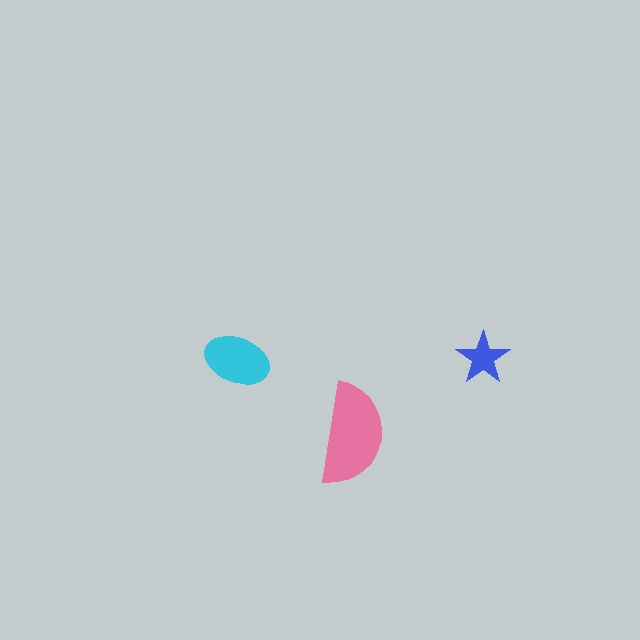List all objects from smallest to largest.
The blue star, the cyan ellipse, the pink semicircle.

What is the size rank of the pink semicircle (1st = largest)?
1st.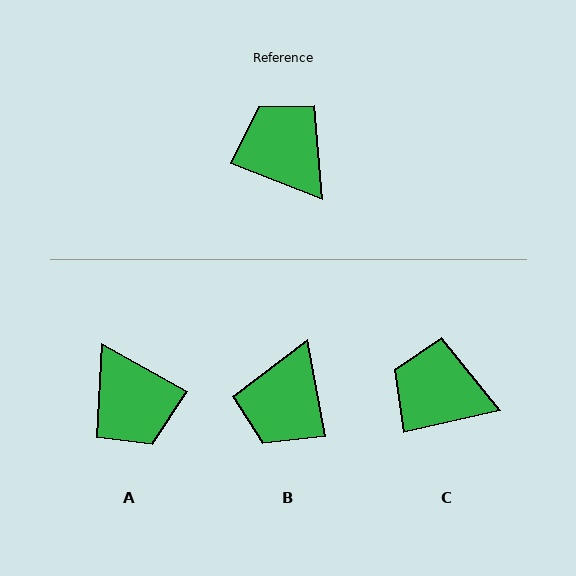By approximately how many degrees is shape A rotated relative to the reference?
Approximately 172 degrees counter-clockwise.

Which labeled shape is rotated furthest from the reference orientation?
A, about 172 degrees away.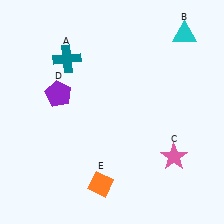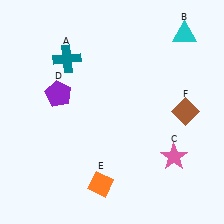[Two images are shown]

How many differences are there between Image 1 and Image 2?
There is 1 difference between the two images.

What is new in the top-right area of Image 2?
A brown diamond (F) was added in the top-right area of Image 2.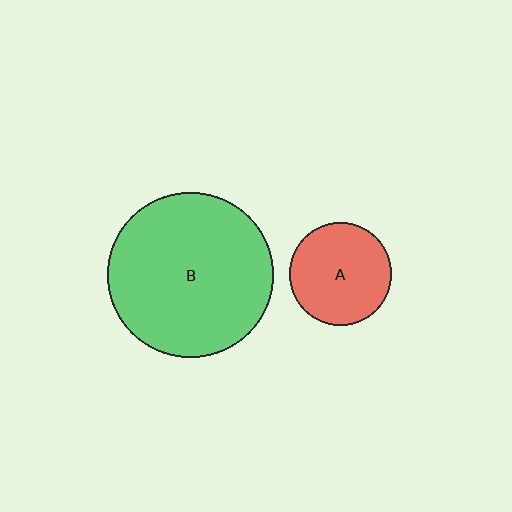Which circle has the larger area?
Circle B (green).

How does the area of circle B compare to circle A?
Approximately 2.6 times.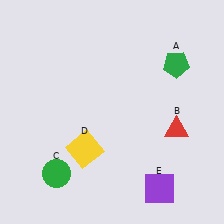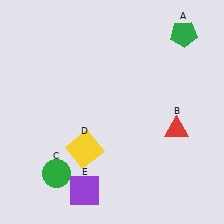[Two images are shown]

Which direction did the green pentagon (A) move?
The green pentagon (A) moved up.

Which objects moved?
The objects that moved are: the green pentagon (A), the purple square (E).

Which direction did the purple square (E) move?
The purple square (E) moved left.